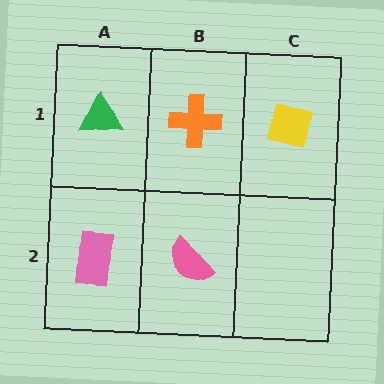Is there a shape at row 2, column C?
No, that cell is empty.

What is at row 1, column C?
A yellow square.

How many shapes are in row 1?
3 shapes.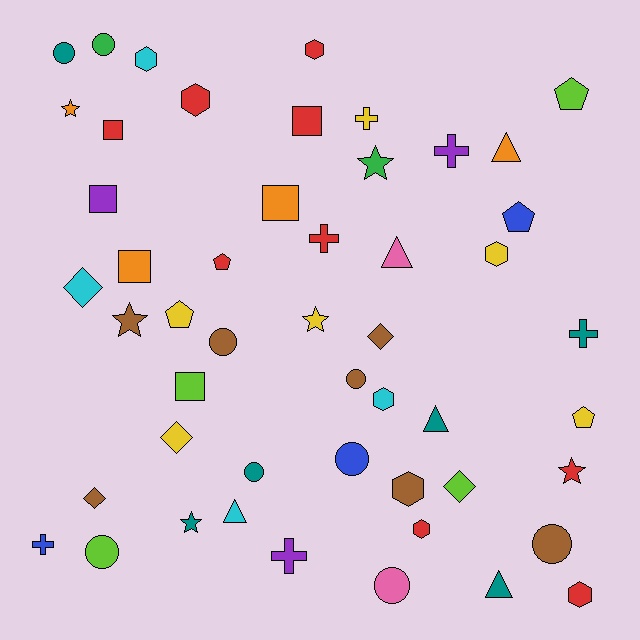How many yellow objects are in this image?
There are 6 yellow objects.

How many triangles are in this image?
There are 5 triangles.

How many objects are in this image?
There are 50 objects.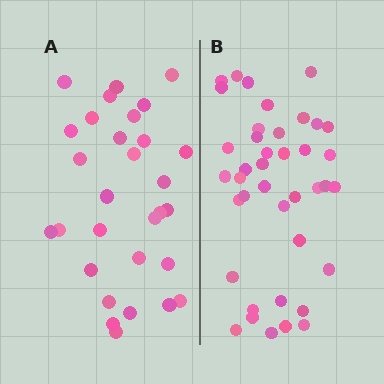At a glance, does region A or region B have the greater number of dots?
Region B (the right region) has more dots.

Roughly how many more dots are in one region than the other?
Region B has roughly 10 or so more dots than region A.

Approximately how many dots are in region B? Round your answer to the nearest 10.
About 40 dots.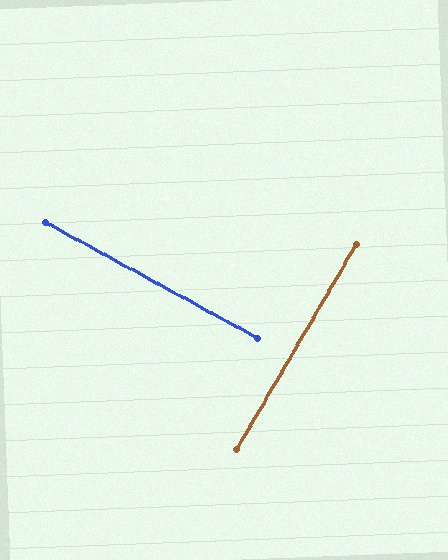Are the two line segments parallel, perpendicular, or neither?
Perpendicular — they meet at approximately 88°.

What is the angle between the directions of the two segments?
Approximately 88 degrees.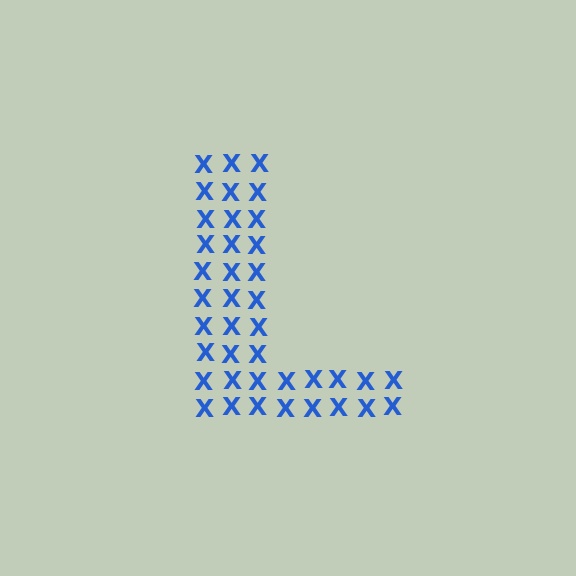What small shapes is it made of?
It is made of small letter X's.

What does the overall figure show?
The overall figure shows the letter L.